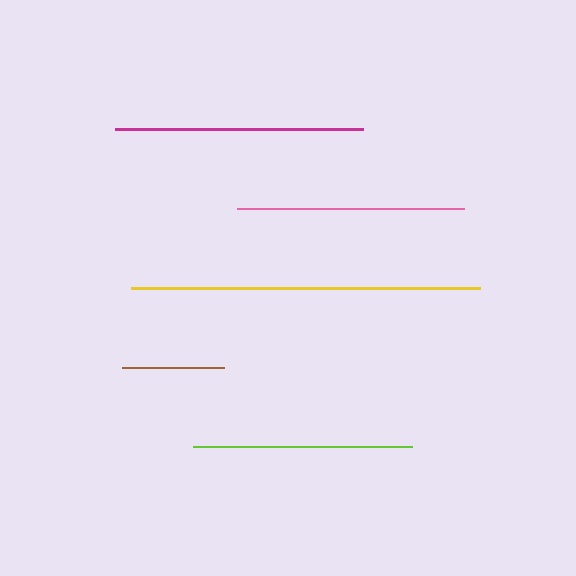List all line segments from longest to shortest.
From longest to shortest: yellow, magenta, pink, lime, brown.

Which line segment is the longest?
The yellow line is the longest at approximately 350 pixels.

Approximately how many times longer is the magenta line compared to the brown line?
The magenta line is approximately 2.4 times the length of the brown line.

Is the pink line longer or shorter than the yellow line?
The yellow line is longer than the pink line.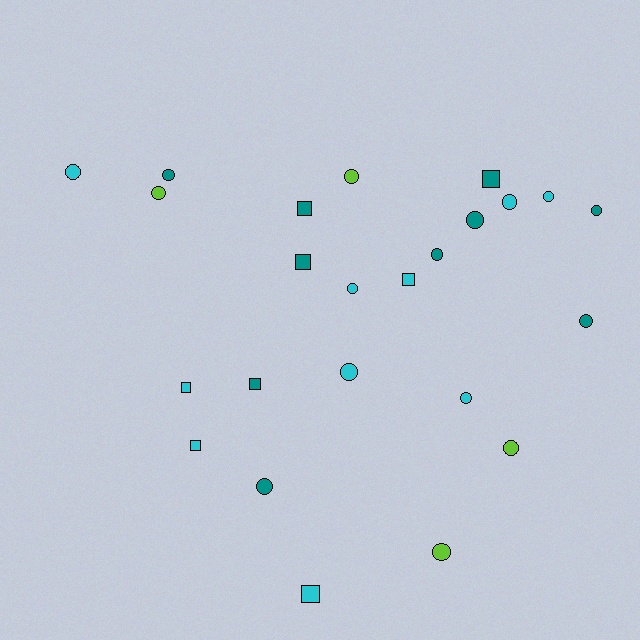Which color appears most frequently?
Teal, with 10 objects.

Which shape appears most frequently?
Circle, with 16 objects.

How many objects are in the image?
There are 24 objects.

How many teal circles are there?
There are 6 teal circles.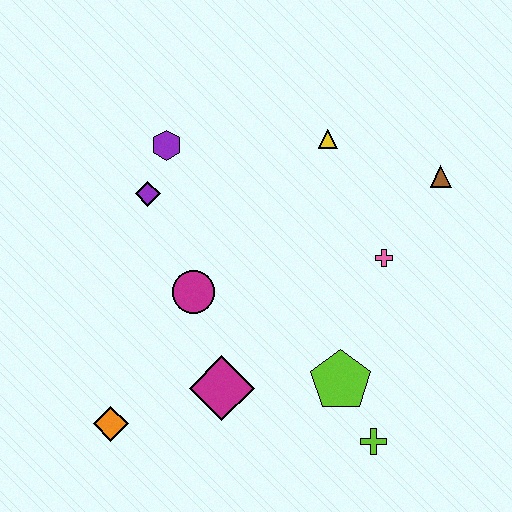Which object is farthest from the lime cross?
The purple hexagon is farthest from the lime cross.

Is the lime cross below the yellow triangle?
Yes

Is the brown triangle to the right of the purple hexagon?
Yes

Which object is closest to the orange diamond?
The magenta diamond is closest to the orange diamond.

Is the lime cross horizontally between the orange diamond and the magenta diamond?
No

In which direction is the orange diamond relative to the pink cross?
The orange diamond is to the left of the pink cross.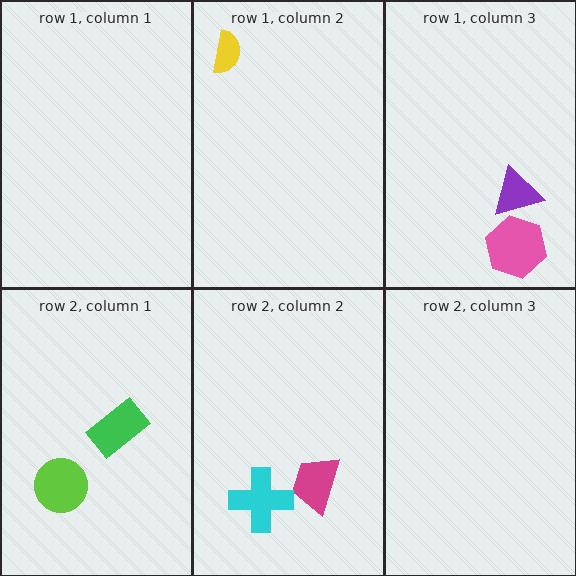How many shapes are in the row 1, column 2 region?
1.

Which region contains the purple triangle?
The row 1, column 3 region.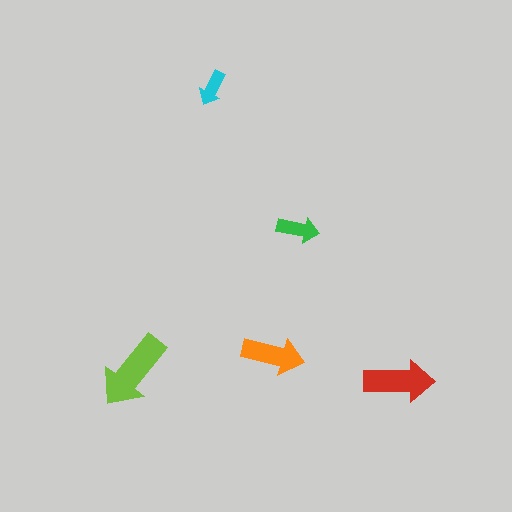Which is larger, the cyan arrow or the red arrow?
The red one.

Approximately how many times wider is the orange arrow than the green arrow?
About 1.5 times wider.